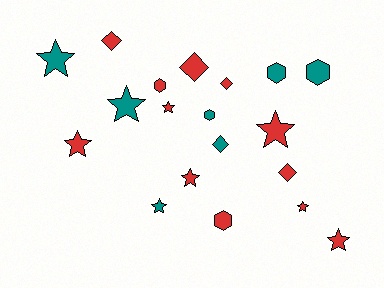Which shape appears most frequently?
Star, with 9 objects.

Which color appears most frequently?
Red, with 12 objects.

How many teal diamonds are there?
There is 1 teal diamond.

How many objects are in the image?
There are 19 objects.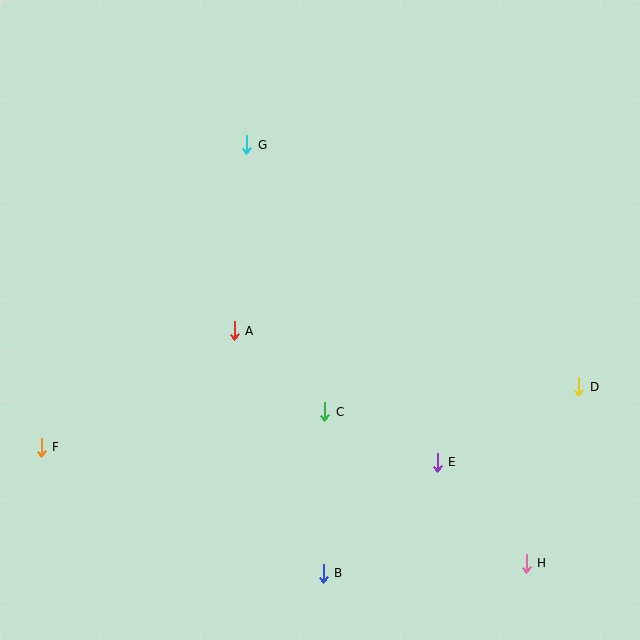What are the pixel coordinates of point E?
Point E is at (437, 462).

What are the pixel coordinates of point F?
Point F is at (41, 447).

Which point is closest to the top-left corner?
Point G is closest to the top-left corner.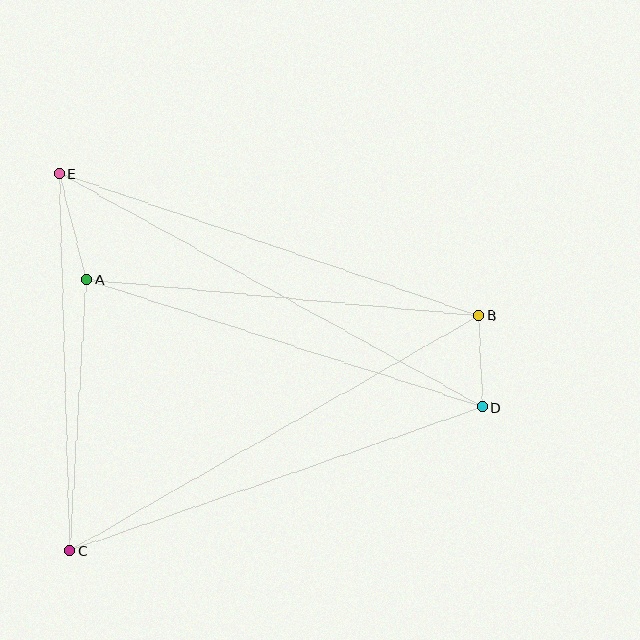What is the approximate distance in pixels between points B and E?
The distance between B and E is approximately 443 pixels.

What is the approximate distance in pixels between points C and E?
The distance between C and E is approximately 378 pixels.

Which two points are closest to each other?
Points B and D are closest to each other.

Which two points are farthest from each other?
Points D and E are farthest from each other.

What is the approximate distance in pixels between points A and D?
The distance between A and D is approximately 416 pixels.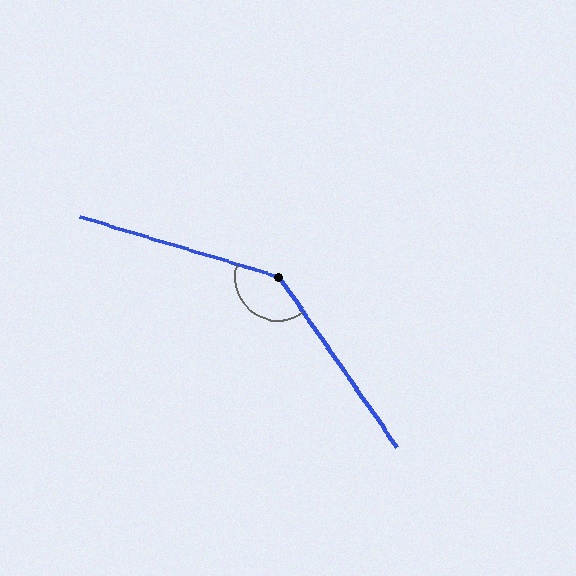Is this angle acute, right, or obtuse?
It is obtuse.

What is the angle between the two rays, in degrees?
Approximately 141 degrees.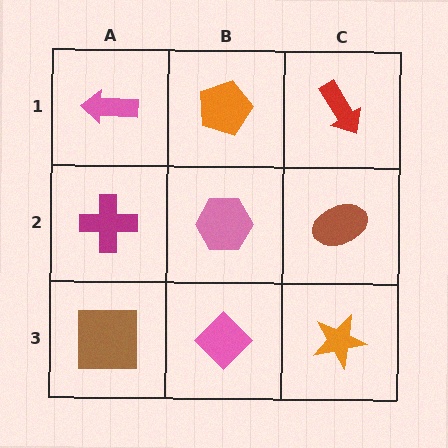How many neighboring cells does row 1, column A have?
2.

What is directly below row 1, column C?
A brown ellipse.